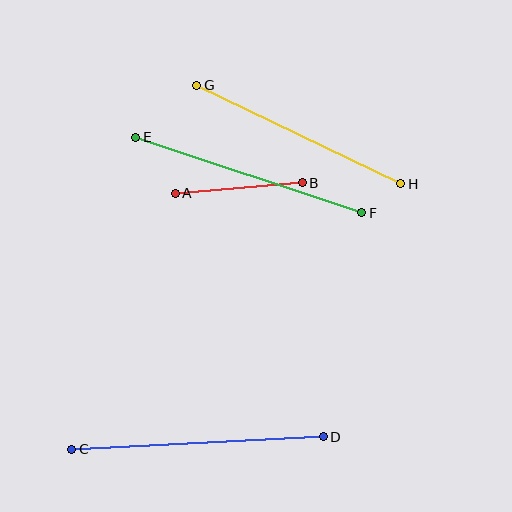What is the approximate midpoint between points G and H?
The midpoint is at approximately (299, 135) pixels.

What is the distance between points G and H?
The distance is approximately 226 pixels.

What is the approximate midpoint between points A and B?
The midpoint is at approximately (239, 188) pixels.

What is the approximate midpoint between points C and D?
The midpoint is at approximately (197, 443) pixels.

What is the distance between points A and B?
The distance is approximately 127 pixels.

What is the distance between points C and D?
The distance is approximately 252 pixels.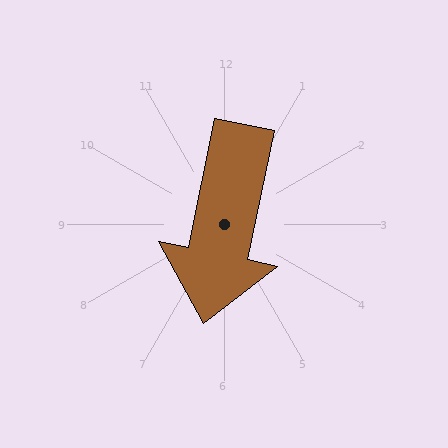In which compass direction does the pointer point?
South.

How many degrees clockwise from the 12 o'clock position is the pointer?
Approximately 192 degrees.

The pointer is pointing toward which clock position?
Roughly 6 o'clock.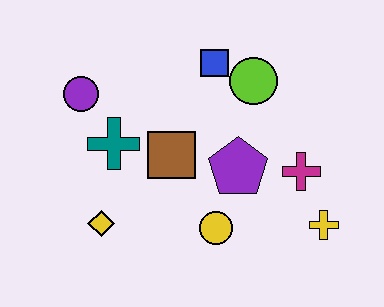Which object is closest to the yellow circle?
The purple pentagon is closest to the yellow circle.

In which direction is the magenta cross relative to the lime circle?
The magenta cross is below the lime circle.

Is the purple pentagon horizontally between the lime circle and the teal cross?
Yes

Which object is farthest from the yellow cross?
The purple circle is farthest from the yellow cross.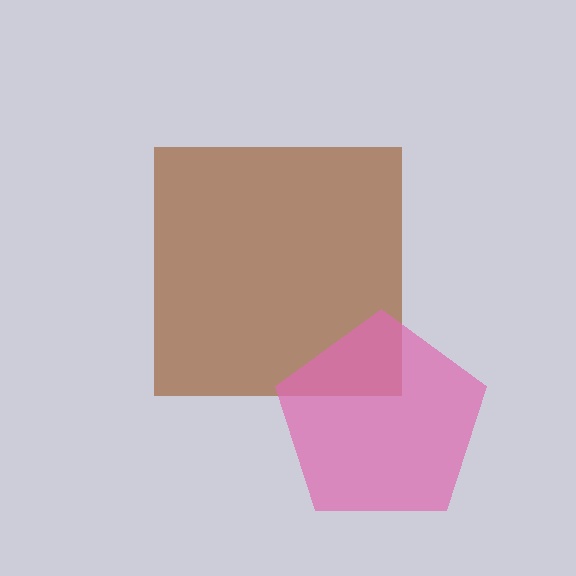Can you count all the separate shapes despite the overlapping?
Yes, there are 2 separate shapes.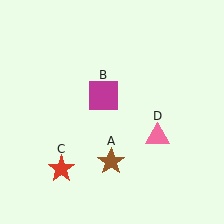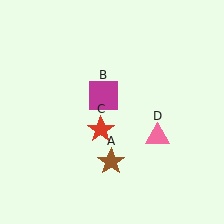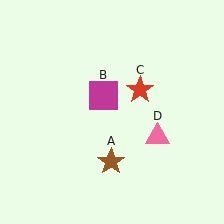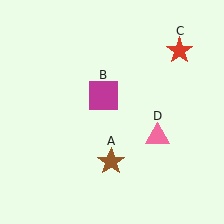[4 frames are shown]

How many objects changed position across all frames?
1 object changed position: red star (object C).